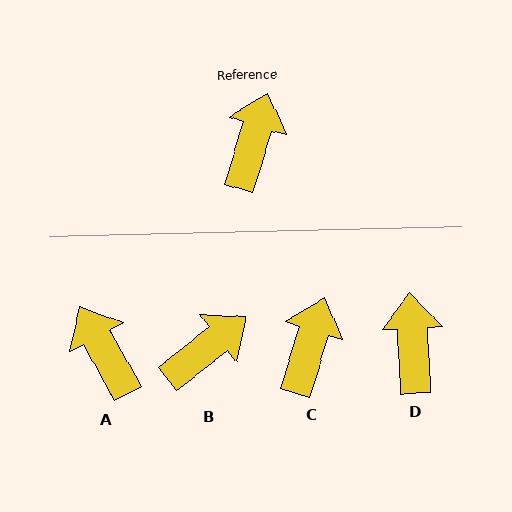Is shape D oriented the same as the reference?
No, it is off by about 20 degrees.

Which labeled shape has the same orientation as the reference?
C.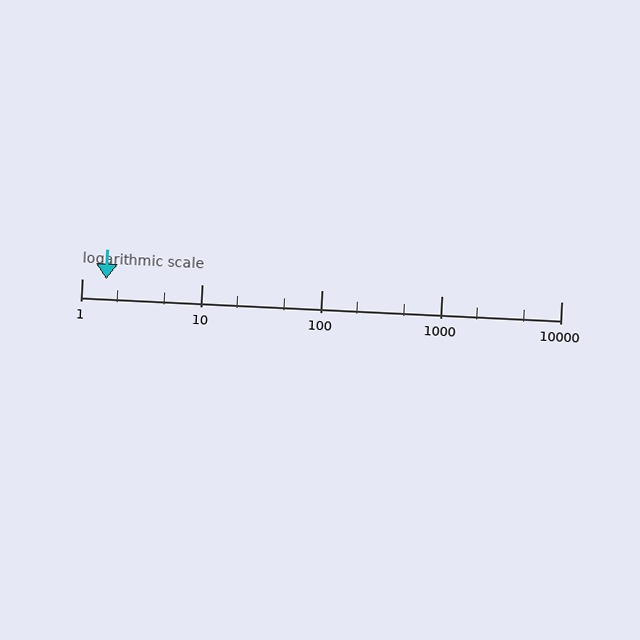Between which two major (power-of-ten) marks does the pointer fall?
The pointer is between 1 and 10.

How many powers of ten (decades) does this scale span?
The scale spans 4 decades, from 1 to 10000.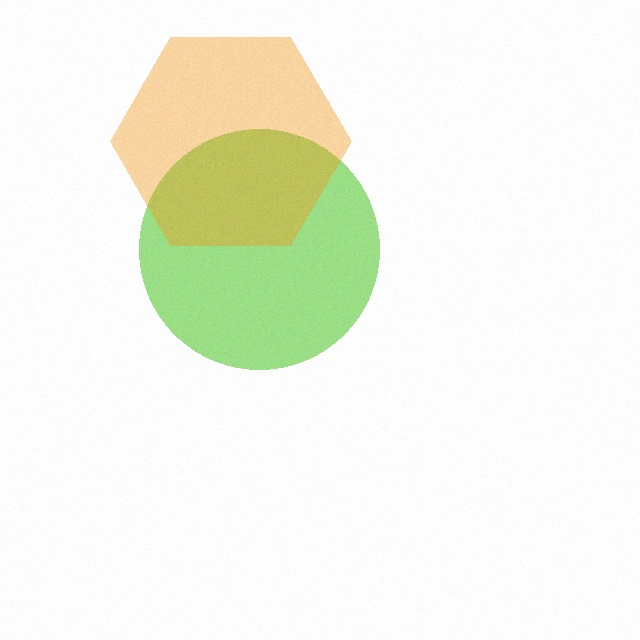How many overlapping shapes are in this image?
There are 2 overlapping shapes in the image.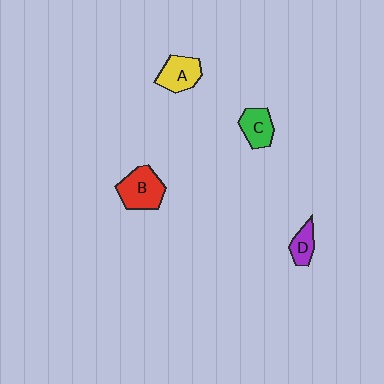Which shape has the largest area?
Shape B (red).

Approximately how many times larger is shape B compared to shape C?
Approximately 1.5 times.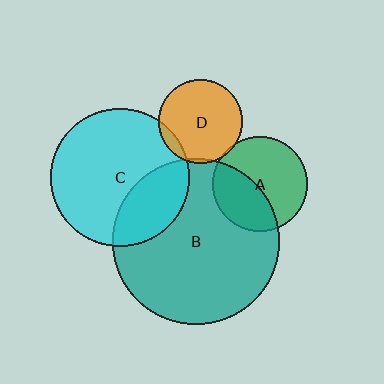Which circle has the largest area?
Circle B (teal).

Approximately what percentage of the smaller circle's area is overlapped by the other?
Approximately 5%.